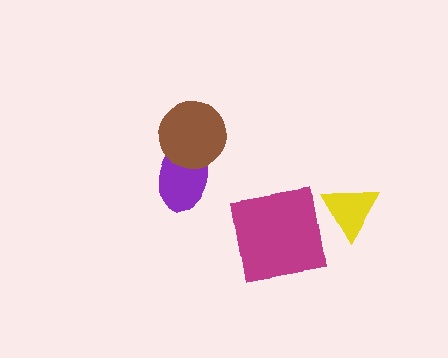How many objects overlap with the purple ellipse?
1 object overlaps with the purple ellipse.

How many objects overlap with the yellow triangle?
0 objects overlap with the yellow triangle.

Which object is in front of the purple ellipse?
The brown circle is in front of the purple ellipse.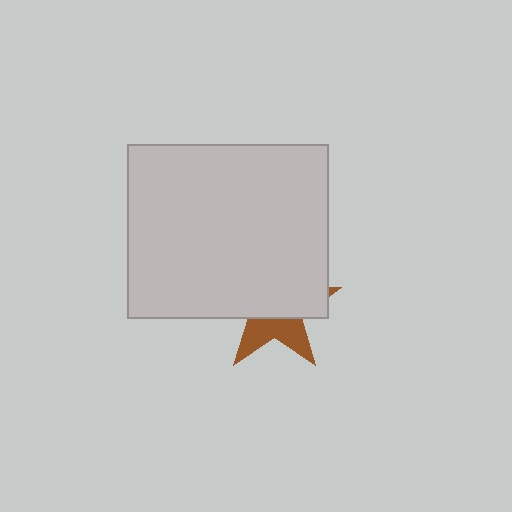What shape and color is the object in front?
The object in front is a light gray rectangle.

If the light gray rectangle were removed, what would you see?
You would see the complete brown star.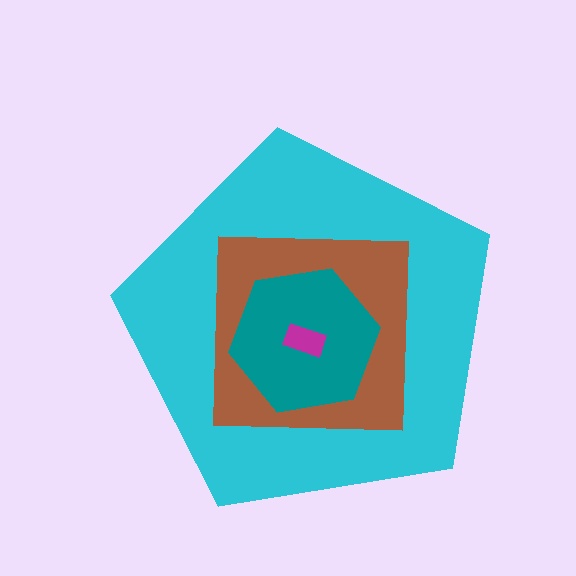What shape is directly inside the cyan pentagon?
The brown square.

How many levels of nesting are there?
4.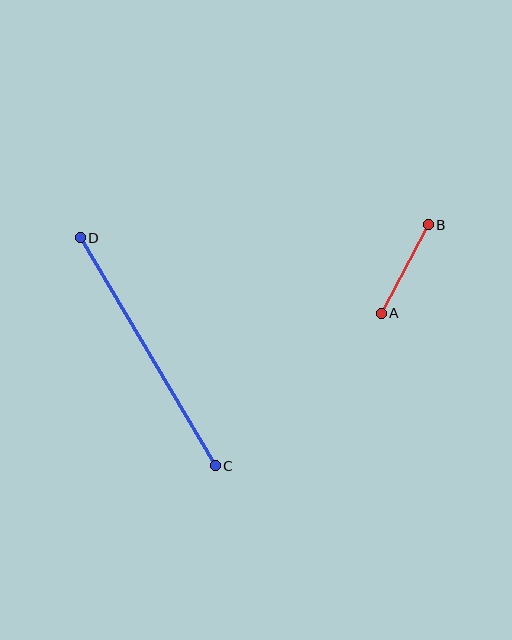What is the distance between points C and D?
The distance is approximately 265 pixels.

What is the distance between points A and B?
The distance is approximately 100 pixels.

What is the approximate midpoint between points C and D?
The midpoint is at approximately (148, 352) pixels.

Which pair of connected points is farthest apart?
Points C and D are farthest apart.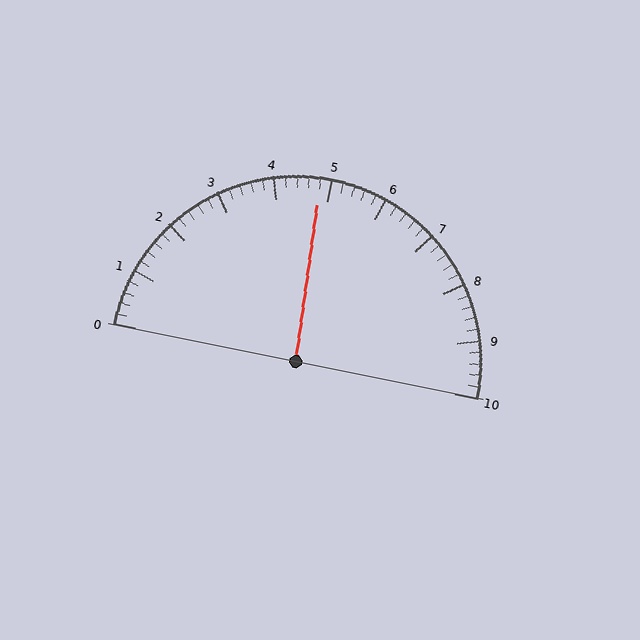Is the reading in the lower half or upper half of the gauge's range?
The reading is in the lower half of the range (0 to 10).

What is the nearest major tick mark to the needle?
The nearest major tick mark is 5.